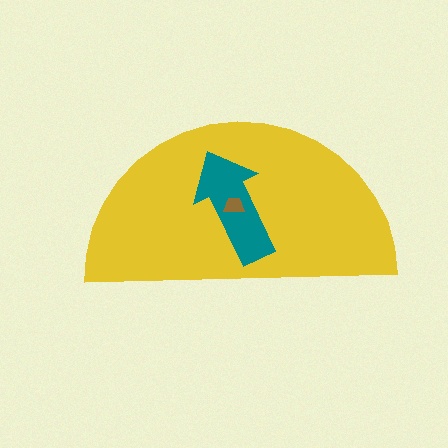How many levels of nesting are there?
3.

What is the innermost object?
The brown trapezoid.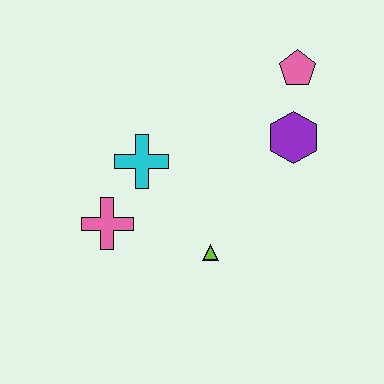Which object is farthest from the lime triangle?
The pink pentagon is farthest from the lime triangle.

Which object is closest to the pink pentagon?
The purple hexagon is closest to the pink pentagon.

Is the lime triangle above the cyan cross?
No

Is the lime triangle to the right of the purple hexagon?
No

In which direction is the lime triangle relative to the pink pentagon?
The lime triangle is below the pink pentagon.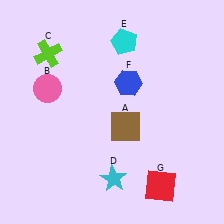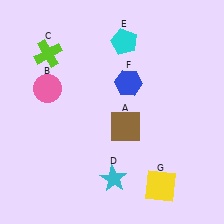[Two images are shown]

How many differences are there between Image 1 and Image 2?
There is 1 difference between the two images.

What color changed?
The square (G) changed from red in Image 1 to yellow in Image 2.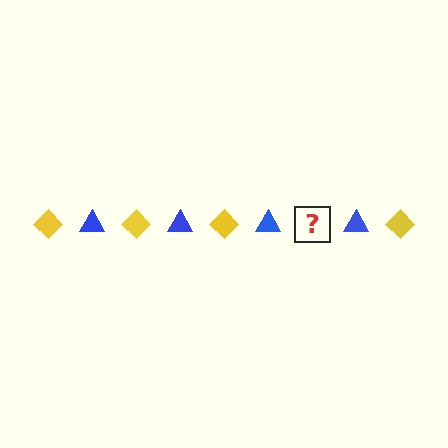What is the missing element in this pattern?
The missing element is a yellow diamond.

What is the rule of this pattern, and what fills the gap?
The rule is that the pattern alternates between yellow diamond and blue triangle. The gap should be filled with a yellow diamond.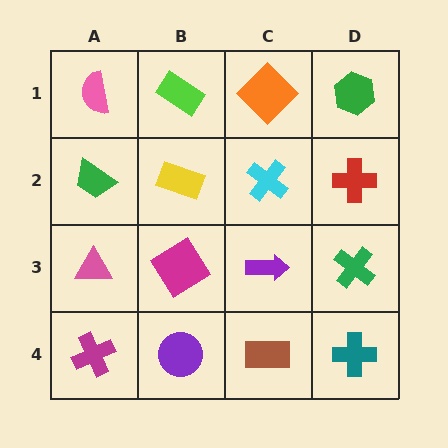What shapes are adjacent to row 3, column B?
A yellow rectangle (row 2, column B), a purple circle (row 4, column B), a pink triangle (row 3, column A), a purple arrow (row 3, column C).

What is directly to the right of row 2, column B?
A cyan cross.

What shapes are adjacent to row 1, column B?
A yellow rectangle (row 2, column B), a pink semicircle (row 1, column A), an orange diamond (row 1, column C).